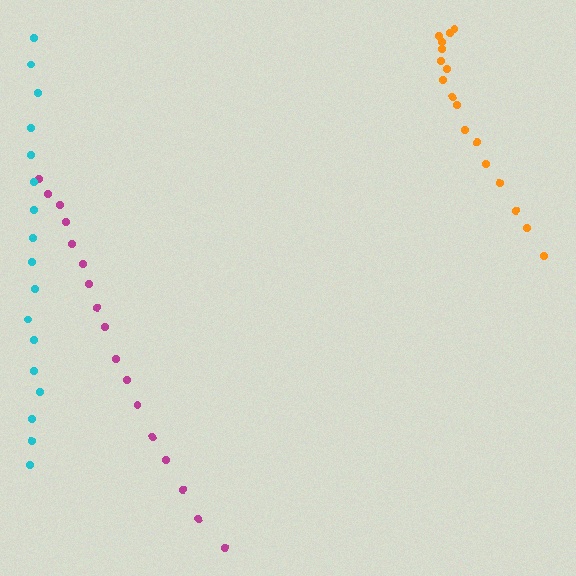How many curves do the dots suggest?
There are 3 distinct paths.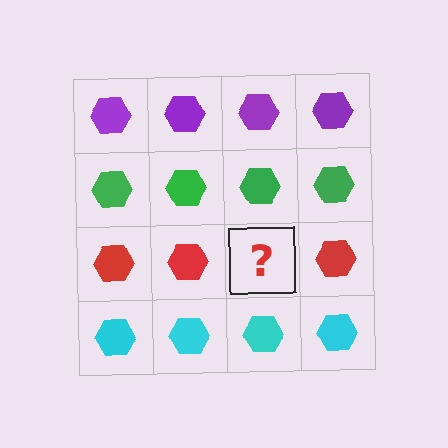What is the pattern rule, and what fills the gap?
The rule is that each row has a consistent color. The gap should be filled with a red hexagon.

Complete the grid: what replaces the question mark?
The question mark should be replaced with a red hexagon.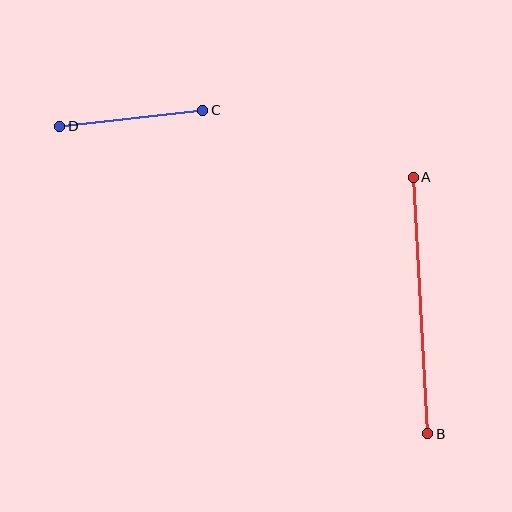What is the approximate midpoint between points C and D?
The midpoint is at approximately (131, 118) pixels.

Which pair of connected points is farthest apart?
Points A and B are farthest apart.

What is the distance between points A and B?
The distance is approximately 257 pixels.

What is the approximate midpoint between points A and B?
The midpoint is at approximately (420, 305) pixels.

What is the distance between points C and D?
The distance is approximately 144 pixels.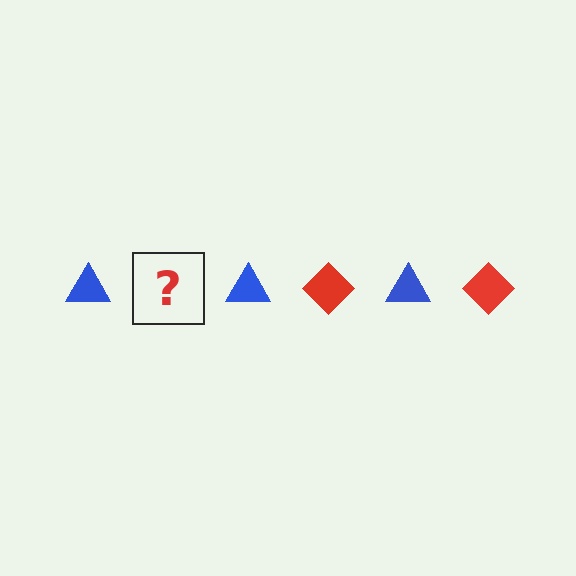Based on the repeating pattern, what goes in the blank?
The blank should be a red diamond.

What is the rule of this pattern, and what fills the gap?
The rule is that the pattern alternates between blue triangle and red diamond. The gap should be filled with a red diamond.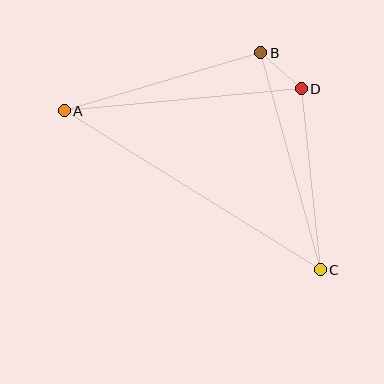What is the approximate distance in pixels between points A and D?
The distance between A and D is approximately 238 pixels.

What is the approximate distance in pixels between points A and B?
The distance between A and B is approximately 205 pixels.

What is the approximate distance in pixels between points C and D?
The distance between C and D is approximately 182 pixels.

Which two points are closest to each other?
Points B and D are closest to each other.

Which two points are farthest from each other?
Points A and C are farthest from each other.